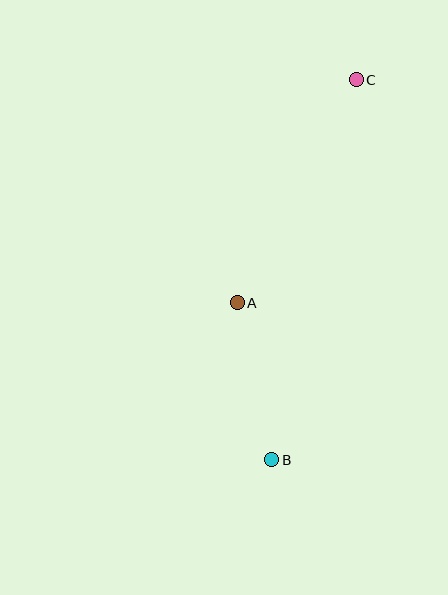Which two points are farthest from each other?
Points B and C are farthest from each other.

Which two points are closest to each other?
Points A and B are closest to each other.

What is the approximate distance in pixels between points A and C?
The distance between A and C is approximately 253 pixels.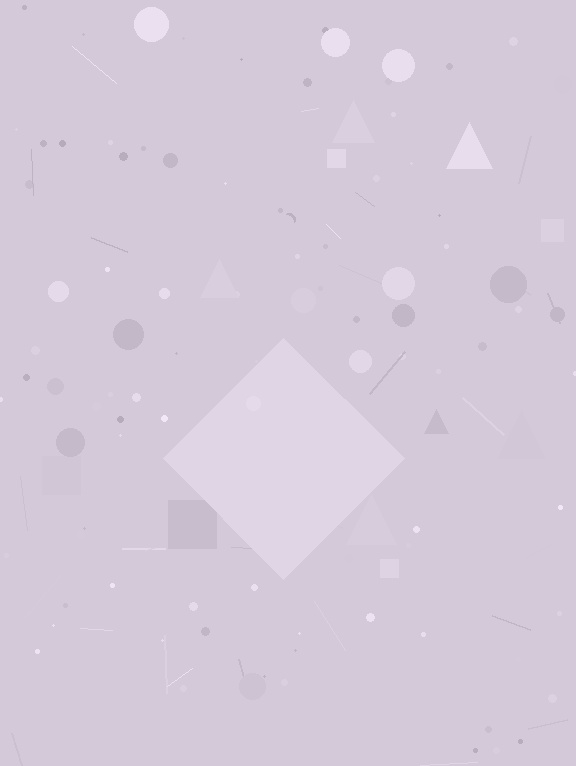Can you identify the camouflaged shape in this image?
The camouflaged shape is a diamond.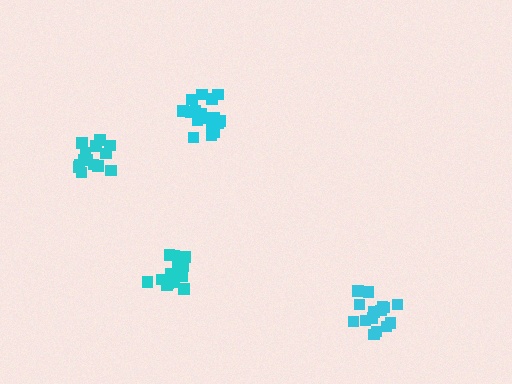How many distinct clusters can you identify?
There are 4 distinct clusters.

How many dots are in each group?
Group 1: 16 dots, Group 2: 19 dots, Group 3: 14 dots, Group 4: 16 dots (65 total).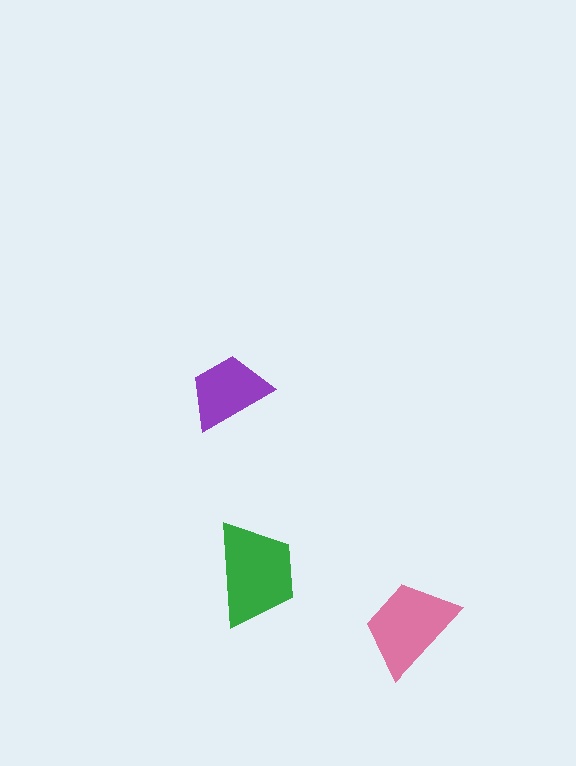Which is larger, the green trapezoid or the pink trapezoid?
The green one.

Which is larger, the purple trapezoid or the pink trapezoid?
The pink one.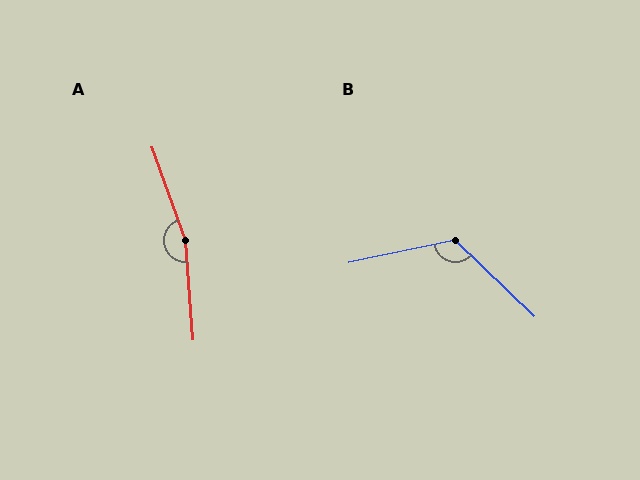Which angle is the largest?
A, at approximately 165 degrees.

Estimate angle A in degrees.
Approximately 165 degrees.